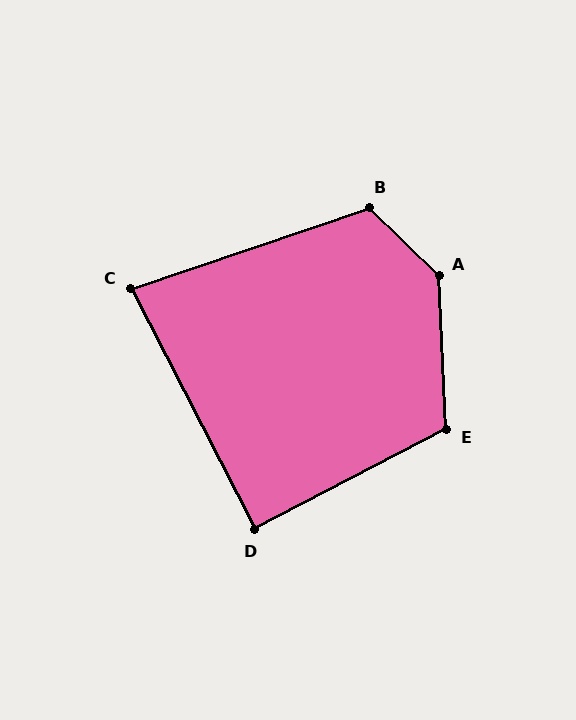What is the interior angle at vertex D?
Approximately 90 degrees (approximately right).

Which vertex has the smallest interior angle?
C, at approximately 82 degrees.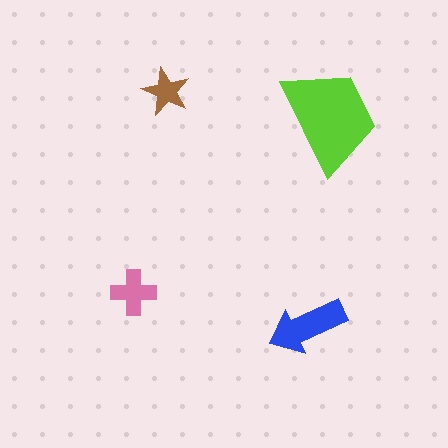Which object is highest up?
The brown star is topmost.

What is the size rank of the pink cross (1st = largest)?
3rd.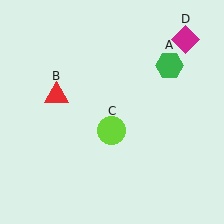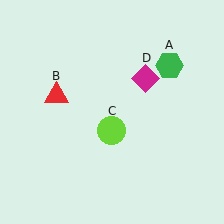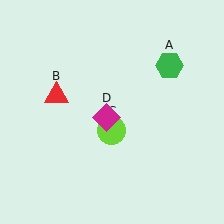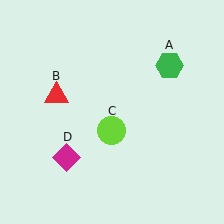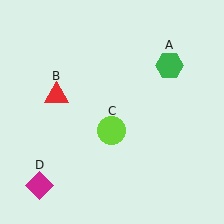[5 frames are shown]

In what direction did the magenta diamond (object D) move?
The magenta diamond (object D) moved down and to the left.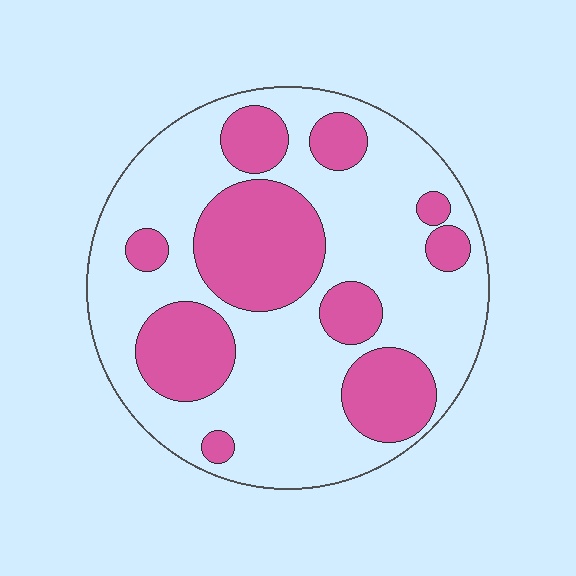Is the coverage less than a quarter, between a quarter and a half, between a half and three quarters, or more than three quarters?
Between a quarter and a half.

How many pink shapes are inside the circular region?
10.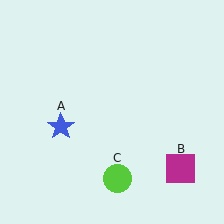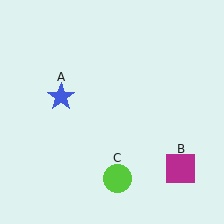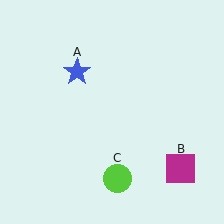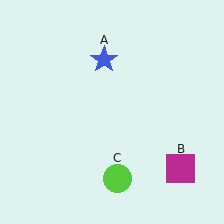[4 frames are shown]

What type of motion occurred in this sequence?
The blue star (object A) rotated clockwise around the center of the scene.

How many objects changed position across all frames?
1 object changed position: blue star (object A).